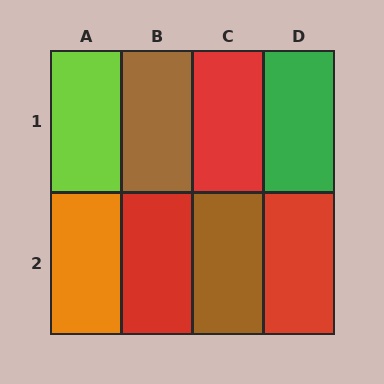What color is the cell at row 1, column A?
Lime.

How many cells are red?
3 cells are red.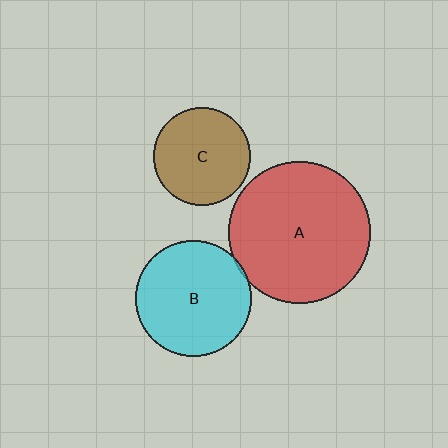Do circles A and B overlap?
Yes.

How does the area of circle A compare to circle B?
Approximately 1.5 times.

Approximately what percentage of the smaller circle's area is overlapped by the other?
Approximately 5%.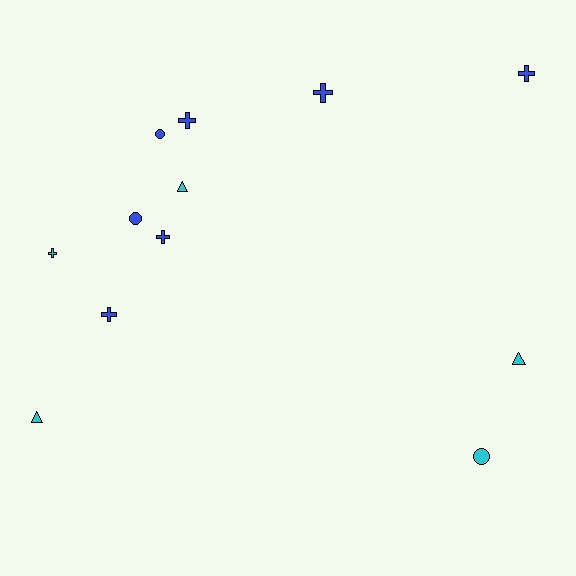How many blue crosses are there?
There are 5 blue crosses.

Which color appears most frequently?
Blue, with 7 objects.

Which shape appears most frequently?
Cross, with 6 objects.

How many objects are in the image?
There are 12 objects.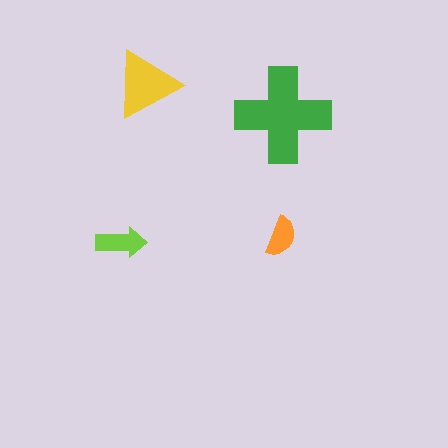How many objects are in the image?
There are 4 objects in the image.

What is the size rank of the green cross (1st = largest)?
1st.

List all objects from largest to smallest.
The green cross, the yellow triangle, the lime arrow, the orange semicircle.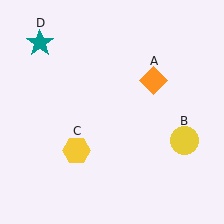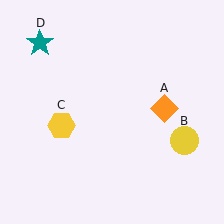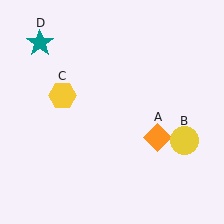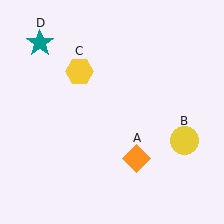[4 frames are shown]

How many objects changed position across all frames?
2 objects changed position: orange diamond (object A), yellow hexagon (object C).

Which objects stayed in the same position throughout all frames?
Yellow circle (object B) and teal star (object D) remained stationary.